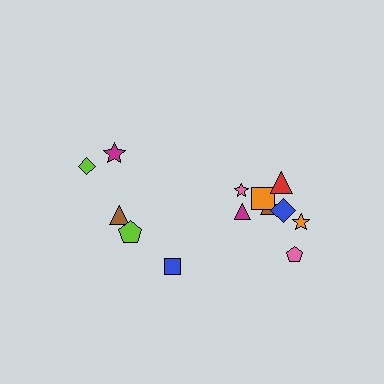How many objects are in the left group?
There are 5 objects.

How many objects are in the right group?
There are 8 objects.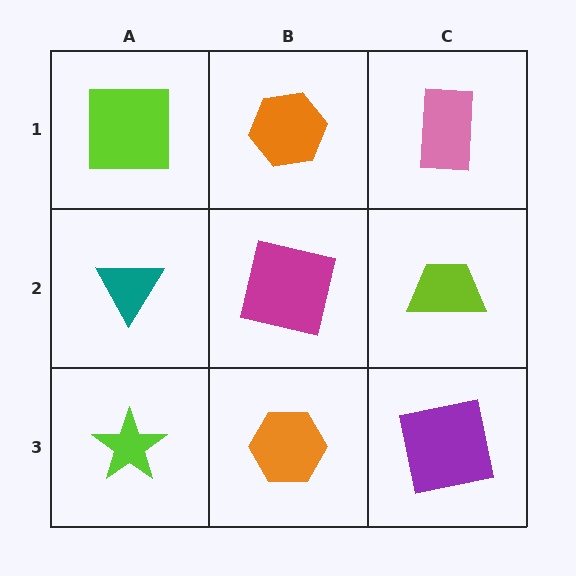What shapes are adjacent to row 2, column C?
A pink rectangle (row 1, column C), a purple square (row 3, column C), a magenta square (row 2, column B).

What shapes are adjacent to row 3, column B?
A magenta square (row 2, column B), a lime star (row 3, column A), a purple square (row 3, column C).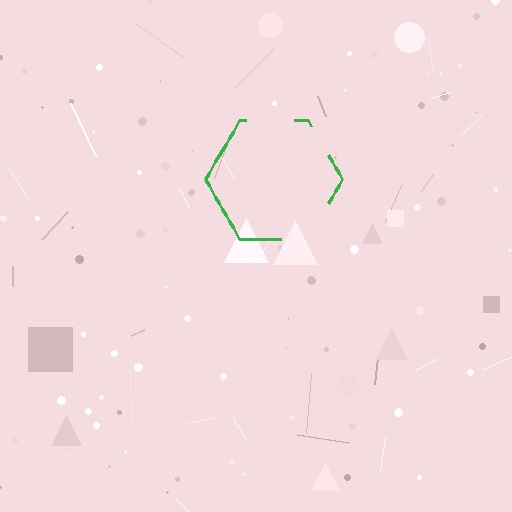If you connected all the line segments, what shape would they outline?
They would outline a hexagon.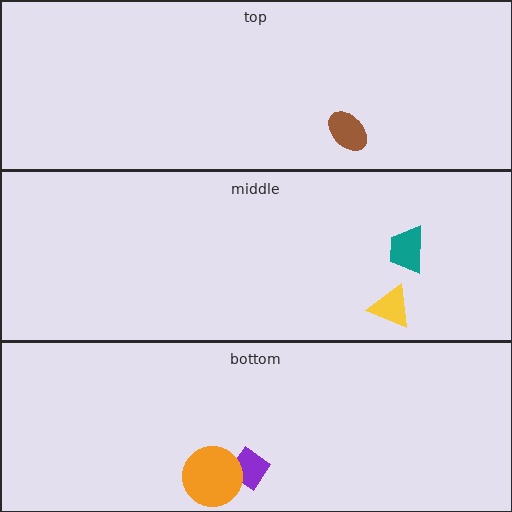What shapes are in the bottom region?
The purple diamond, the orange circle.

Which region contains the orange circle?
The bottom region.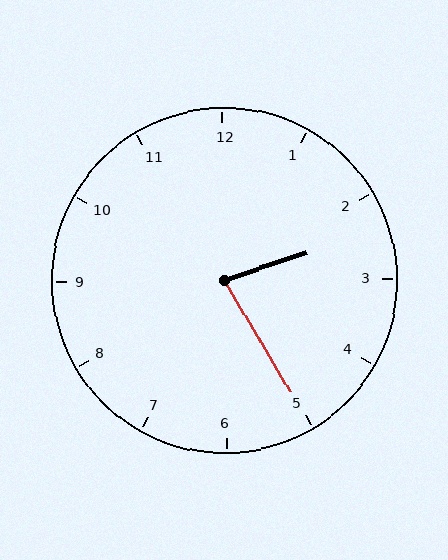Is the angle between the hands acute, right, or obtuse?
It is acute.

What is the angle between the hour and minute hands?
Approximately 78 degrees.